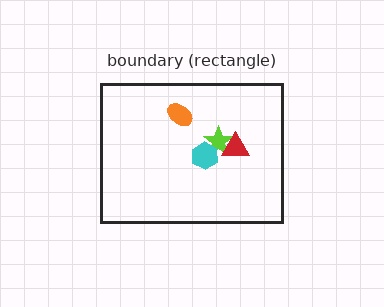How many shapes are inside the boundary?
4 inside, 0 outside.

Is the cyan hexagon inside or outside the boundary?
Inside.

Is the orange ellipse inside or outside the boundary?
Inside.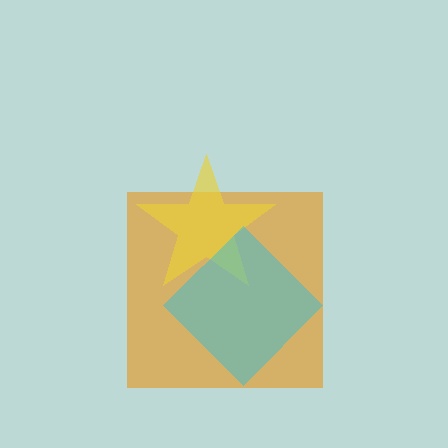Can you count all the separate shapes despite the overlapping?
Yes, there are 3 separate shapes.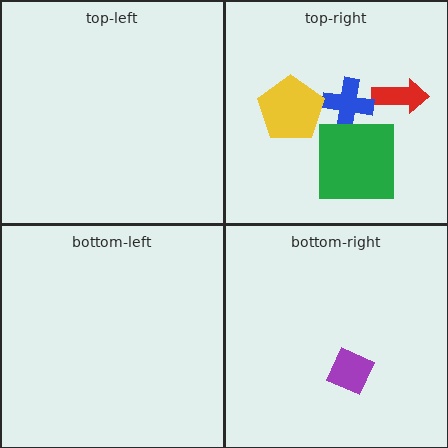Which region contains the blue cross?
The top-right region.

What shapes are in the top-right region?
The red arrow, the blue cross, the green square, the yellow pentagon.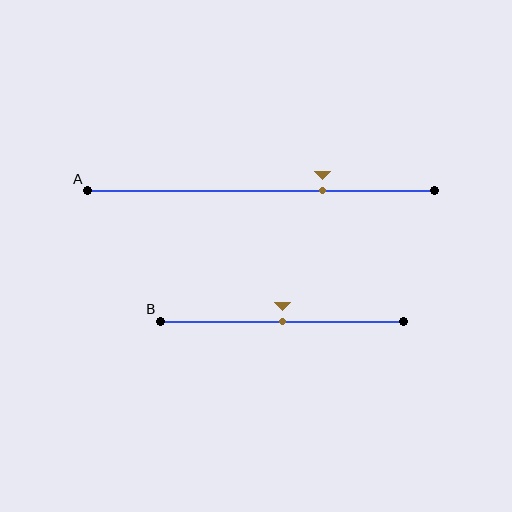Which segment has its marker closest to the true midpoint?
Segment B has its marker closest to the true midpoint.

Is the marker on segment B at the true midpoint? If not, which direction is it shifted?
Yes, the marker on segment B is at the true midpoint.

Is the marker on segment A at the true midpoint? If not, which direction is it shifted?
No, the marker on segment A is shifted to the right by about 18% of the segment length.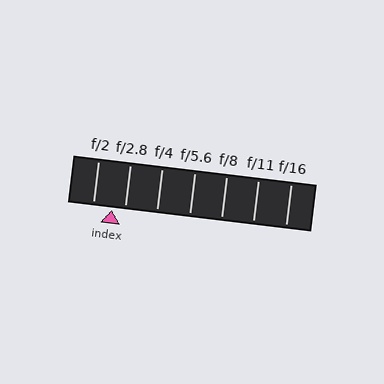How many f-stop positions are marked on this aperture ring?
There are 7 f-stop positions marked.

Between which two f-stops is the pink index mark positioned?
The index mark is between f/2 and f/2.8.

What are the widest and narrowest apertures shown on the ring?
The widest aperture shown is f/2 and the narrowest is f/16.